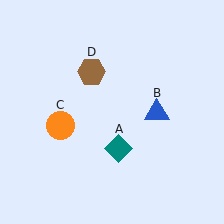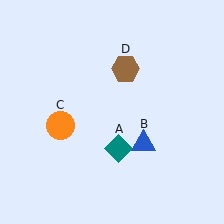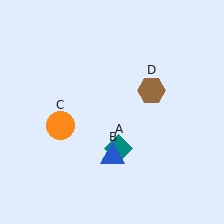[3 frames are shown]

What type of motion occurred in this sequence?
The blue triangle (object B), brown hexagon (object D) rotated clockwise around the center of the scene.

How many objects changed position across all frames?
2 objects changed position: blue triangle (object B), brown hexagon (object D).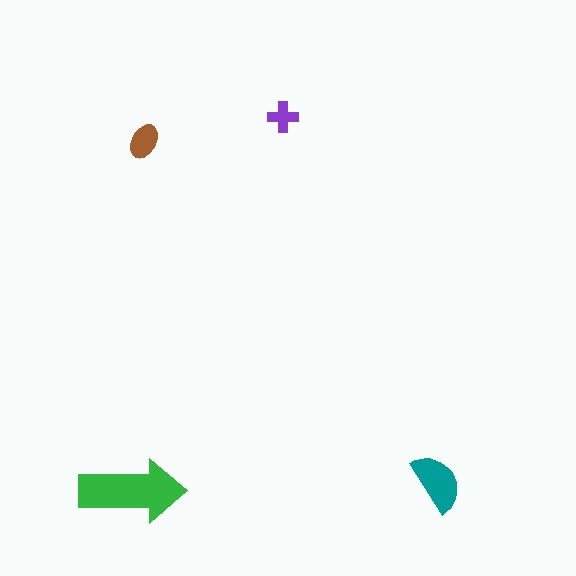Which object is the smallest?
The purple cross.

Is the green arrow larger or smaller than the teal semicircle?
Larger.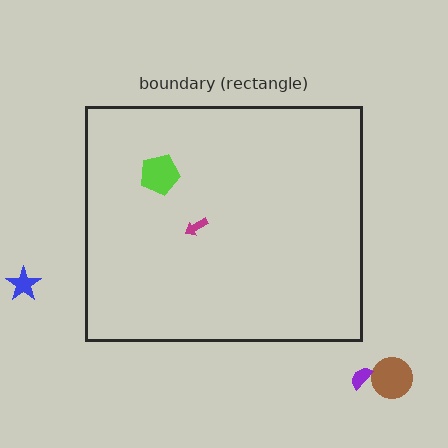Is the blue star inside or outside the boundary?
Outside.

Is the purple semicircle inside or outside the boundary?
Outside.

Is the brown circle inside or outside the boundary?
Outside.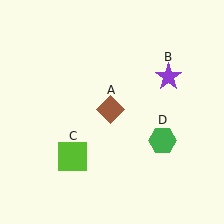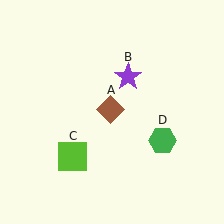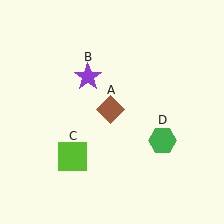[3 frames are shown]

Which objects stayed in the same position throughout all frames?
Brown diamond (object A) and lime square (object C) and green hexagon (object D) remained stationary.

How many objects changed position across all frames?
1 object changed position: purple star (object B).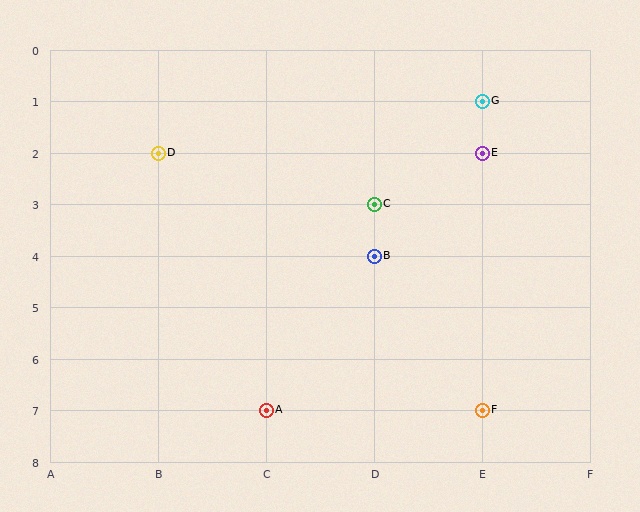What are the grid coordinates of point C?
Point C is at grid coordinates (D, 3).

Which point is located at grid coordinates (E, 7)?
Point F is at (E, 7).